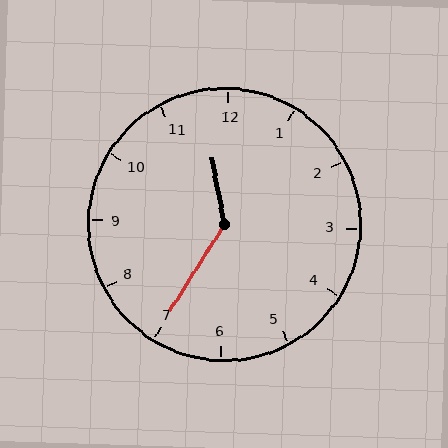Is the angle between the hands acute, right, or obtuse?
It is obtuse.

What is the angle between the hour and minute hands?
Approximately 138 degrees.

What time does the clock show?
11:35.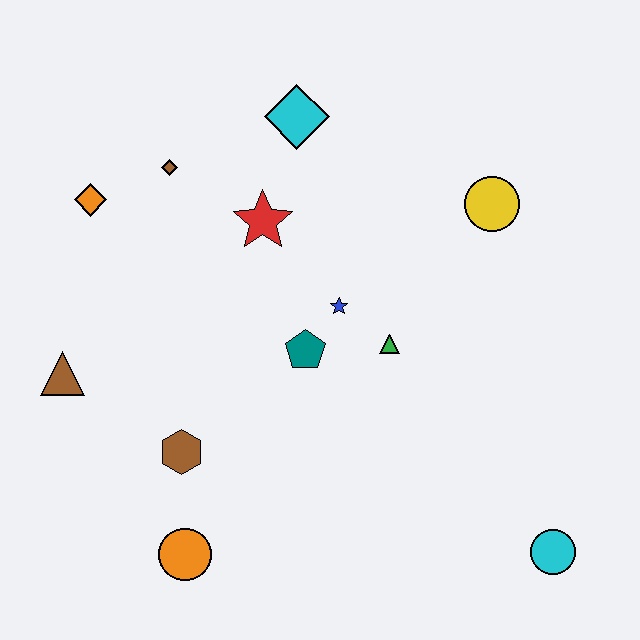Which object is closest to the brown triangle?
The brown hexagon is closest to the brown triangle.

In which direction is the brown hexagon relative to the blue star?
The brown hexagon is to the left of the blue star.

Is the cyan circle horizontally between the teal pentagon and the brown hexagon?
No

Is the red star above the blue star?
Yes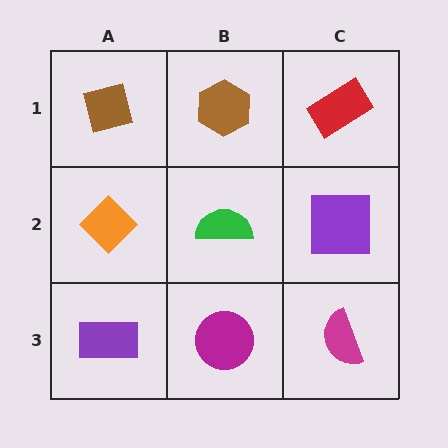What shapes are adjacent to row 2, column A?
A brown square (row 1, column A), a purple rectangle (row 3, column A), a green semicircle (row 2, column B).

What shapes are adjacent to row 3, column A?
An orange diamond (row 2, column A), a magenta circle (row 3, column B).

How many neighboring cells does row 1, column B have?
3.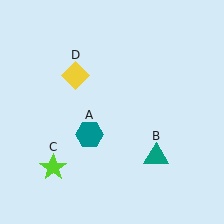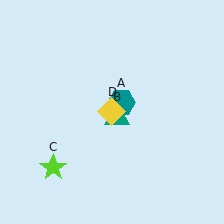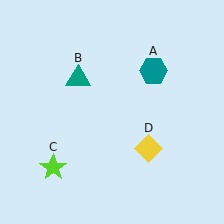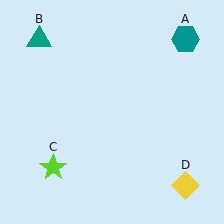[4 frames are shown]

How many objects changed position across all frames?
3 objects changed position: teal hexagon (object A), teal triangle (object B), yellow diamond (object D).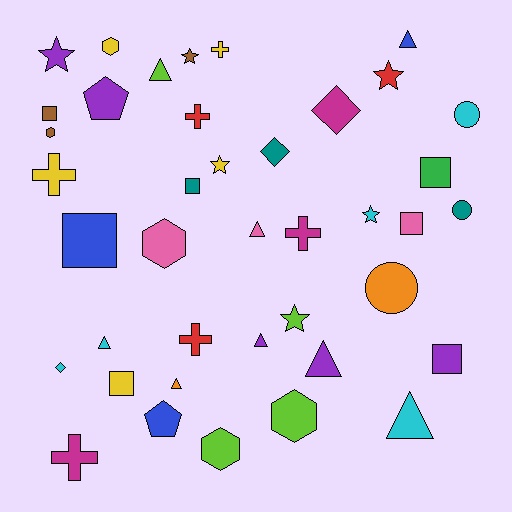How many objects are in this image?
There are 40 objects.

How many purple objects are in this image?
There are 5 purple objects.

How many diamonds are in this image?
There are 3 diamonds.